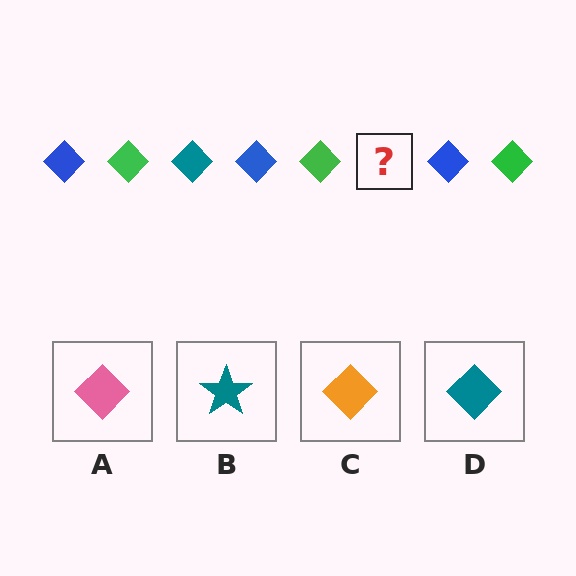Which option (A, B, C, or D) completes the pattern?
D.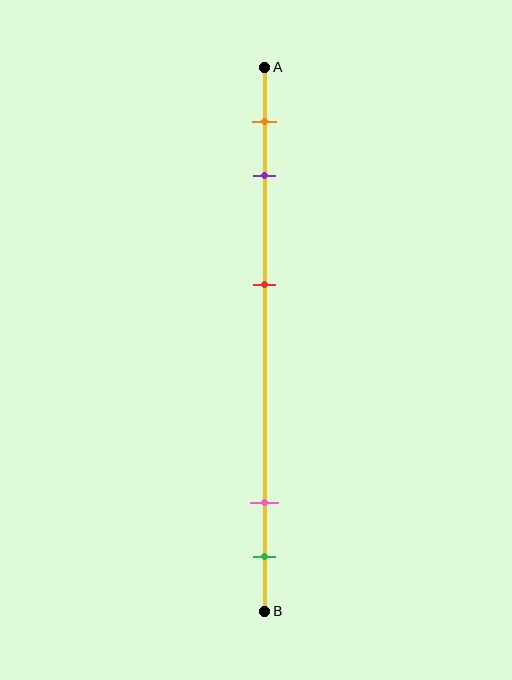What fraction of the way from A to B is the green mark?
The green mark is approximately 90% (0.9) of the way from A to B.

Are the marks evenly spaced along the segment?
No, the marks are not evenly spaced.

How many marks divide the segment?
There are 5 marks dividing the segment.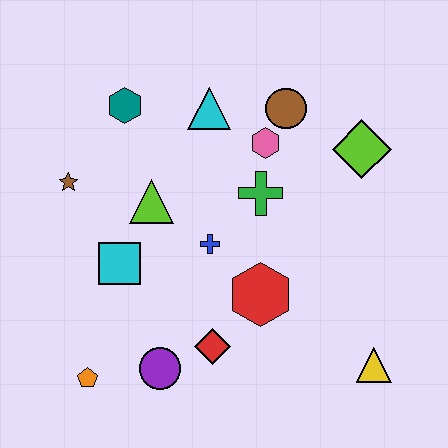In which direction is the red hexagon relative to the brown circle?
The red hexagon is below the brown circle.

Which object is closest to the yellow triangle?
The red hexagon is closest to the yellow triangle.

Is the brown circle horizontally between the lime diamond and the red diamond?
Yes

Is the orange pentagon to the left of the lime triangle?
Yes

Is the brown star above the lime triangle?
Yes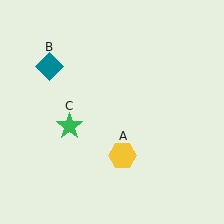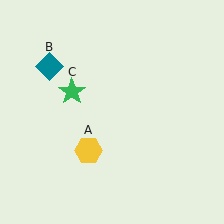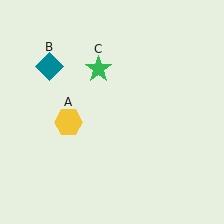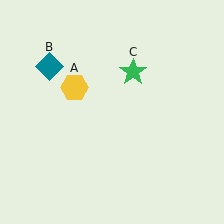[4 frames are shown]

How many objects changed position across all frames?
2 objects changed position: yellow hexagon (object A), green star (object C).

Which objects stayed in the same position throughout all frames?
Teal diamond (object B) remained stationary.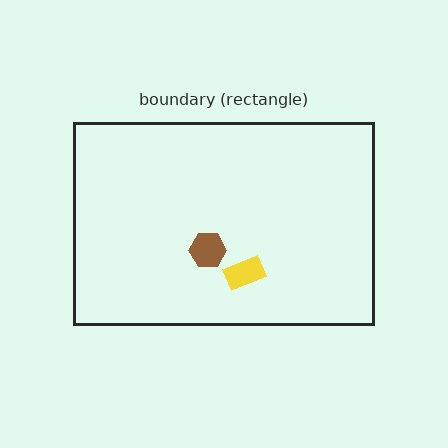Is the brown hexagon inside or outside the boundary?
Inside.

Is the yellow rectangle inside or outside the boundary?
Inside.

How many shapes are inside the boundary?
2 inside, 0 outside.